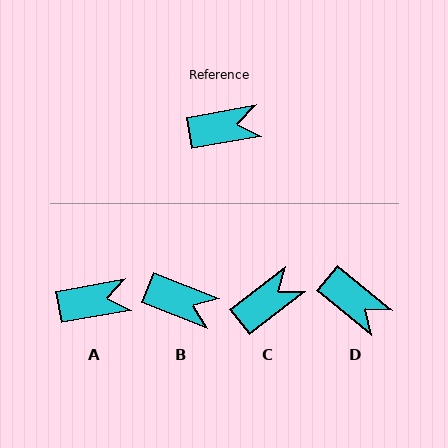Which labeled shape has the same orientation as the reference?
A.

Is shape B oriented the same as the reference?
No, it is off by about 32 degrees.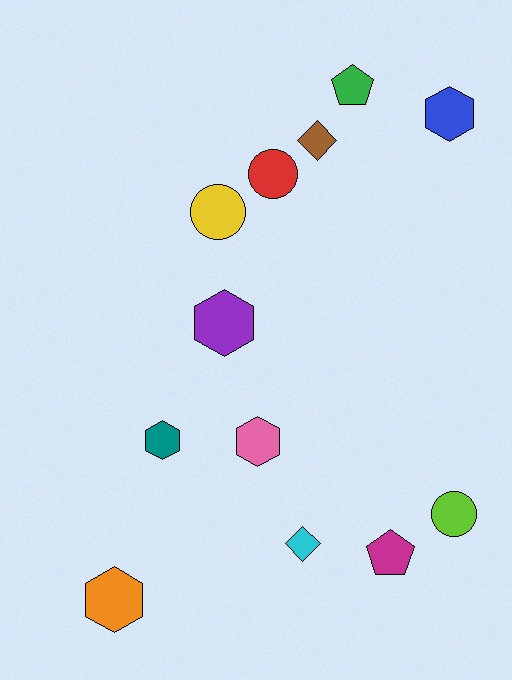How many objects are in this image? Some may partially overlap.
There are 12 objects.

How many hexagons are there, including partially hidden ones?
There are 5 hexagons.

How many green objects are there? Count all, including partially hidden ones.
There is 1 green object.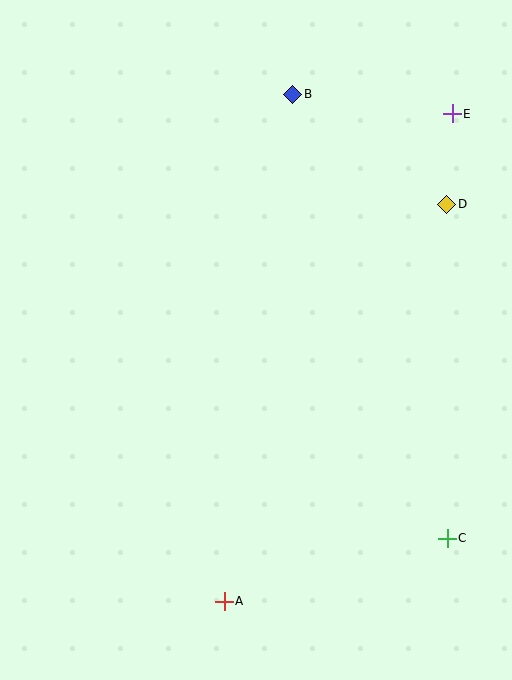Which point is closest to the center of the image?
Point D at (447, 204) is closest to the center.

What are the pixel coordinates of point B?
Point B is at (293, 94).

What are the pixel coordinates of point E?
Point E is at (452, 114).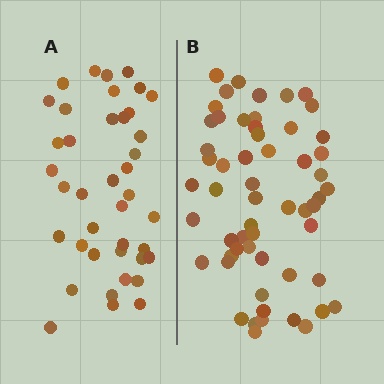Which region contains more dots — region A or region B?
Region B (the right region) has more dots.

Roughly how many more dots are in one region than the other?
Region B has approximately 15 more dots than region A.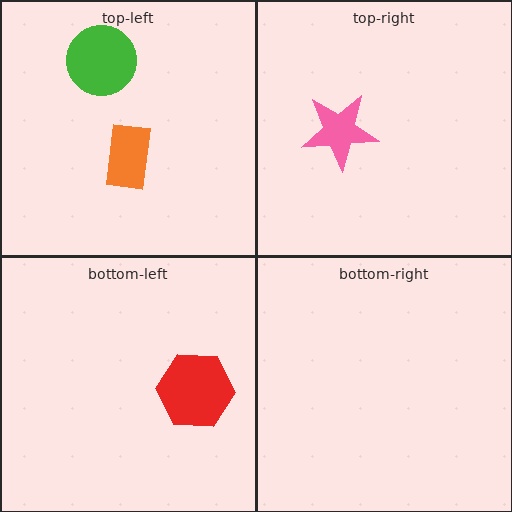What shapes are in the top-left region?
The orange rectangle, the green circle.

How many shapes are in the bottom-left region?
1.